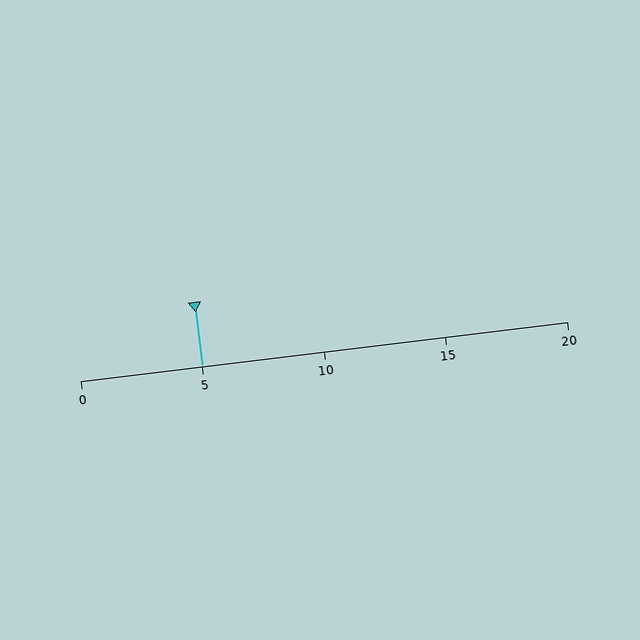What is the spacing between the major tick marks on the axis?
The major ticks are spaced 5 apart.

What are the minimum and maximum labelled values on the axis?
The axis runs from 0 to 20.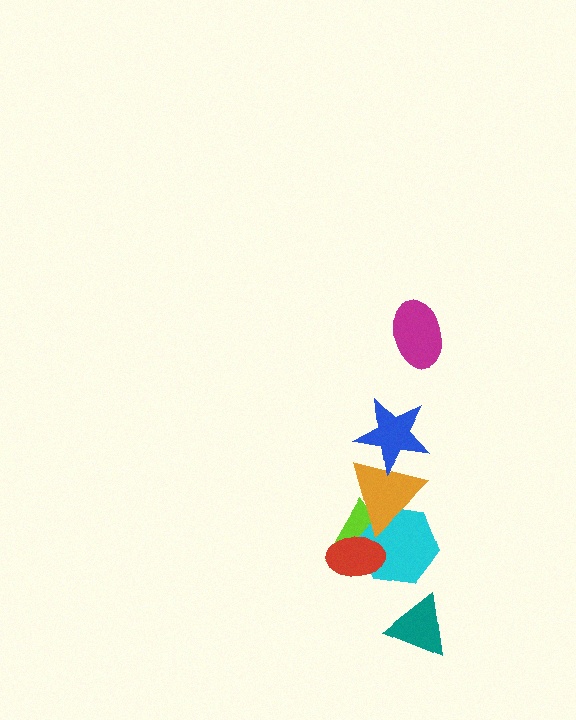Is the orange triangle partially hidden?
Yes, it is partially covered by another shape.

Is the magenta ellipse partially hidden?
No, no other shape covers it.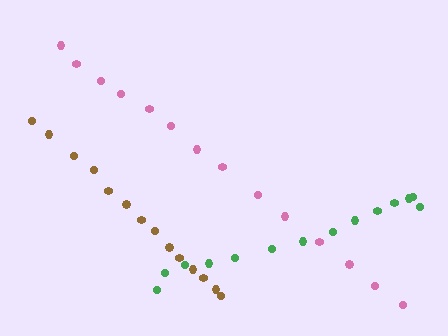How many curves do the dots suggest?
There are 3 distinct paths.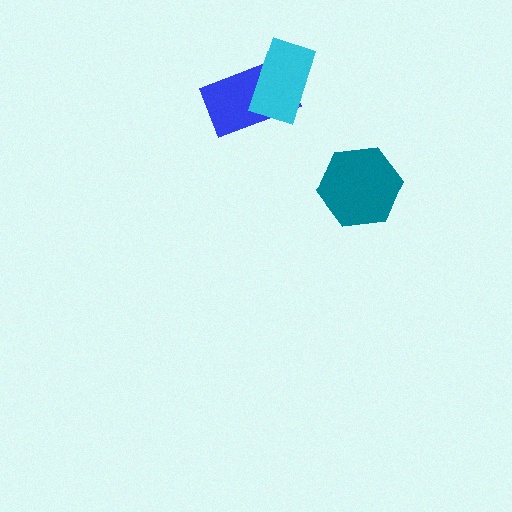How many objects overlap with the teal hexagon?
0 objects overlap with the teal hexagon.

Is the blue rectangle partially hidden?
Yes, it is partially covered by another shape.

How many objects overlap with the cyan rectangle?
1 object overlaps with the cyan rectangle.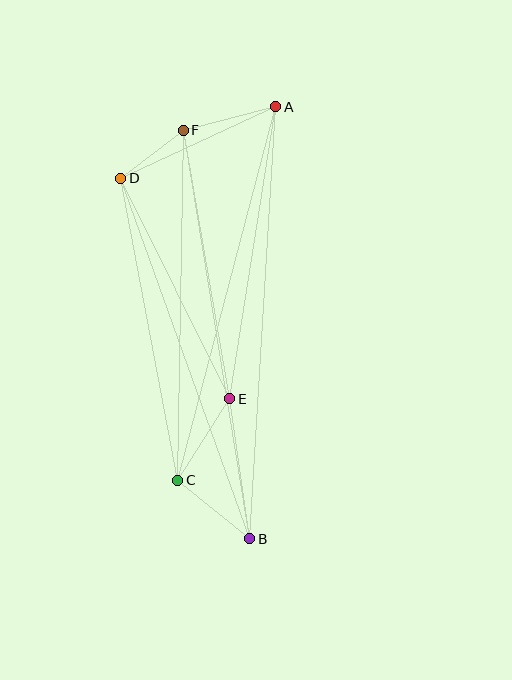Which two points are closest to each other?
Points D and F are closest to each other.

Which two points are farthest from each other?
Points A and B are farthest from each other.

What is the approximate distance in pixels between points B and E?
The distance between B and E is approximately 141 pixels.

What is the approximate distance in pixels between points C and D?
The distance between C and D is approximately 307 pixels.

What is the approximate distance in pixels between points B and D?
The distance between B and D is approximately 383 pixels.